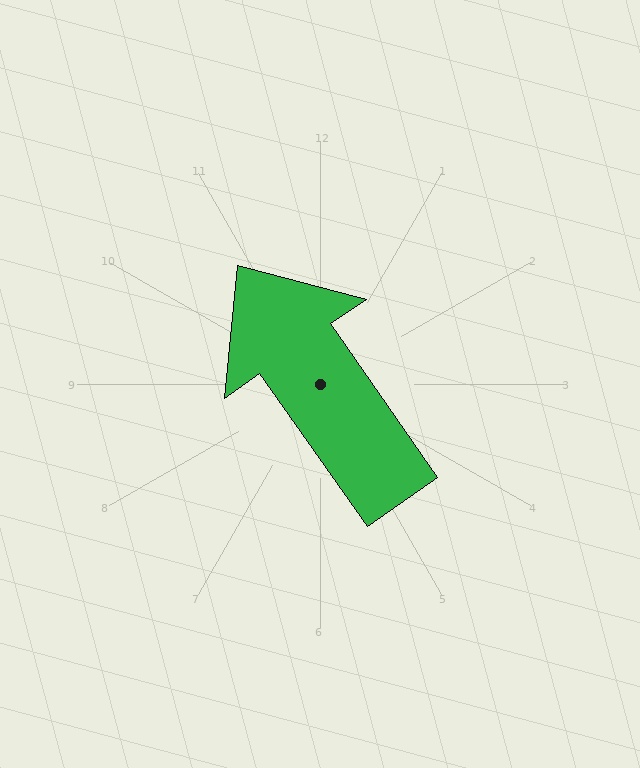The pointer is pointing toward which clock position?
Roughly 11 o'clock.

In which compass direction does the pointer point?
Northwest.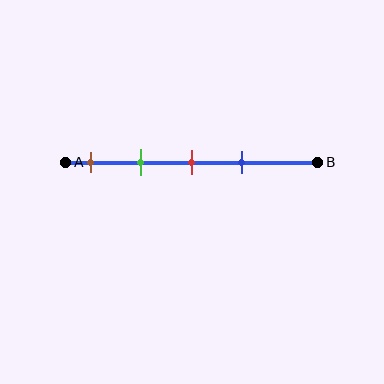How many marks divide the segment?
There are 4 marks dividing the segment.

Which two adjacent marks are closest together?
The red and blue marks are the closest adjacent pair.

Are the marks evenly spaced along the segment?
Yes, the marks are approximately evenly spaced.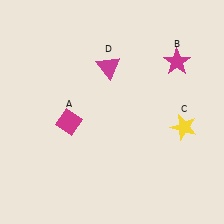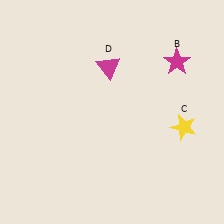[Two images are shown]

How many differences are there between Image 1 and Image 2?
There is 1 difference between the two images.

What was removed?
The magenta diamond (A) was removed in Image 2.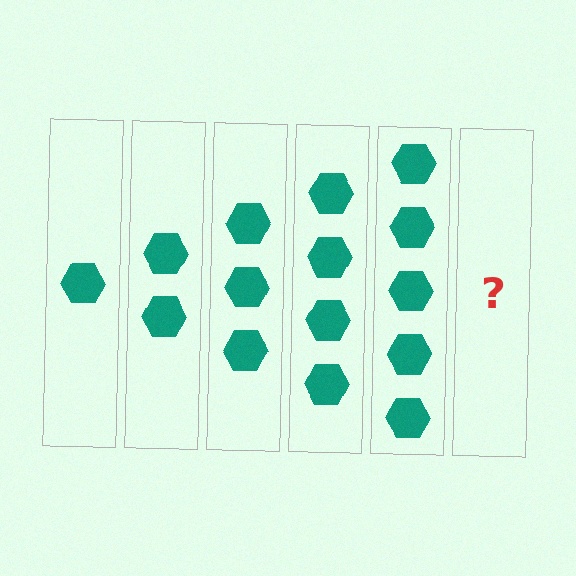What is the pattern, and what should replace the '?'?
The pattern is that each step adds one more hexagon. The '?' should be 6 hexagons.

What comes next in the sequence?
The next element should be 6 hexagons.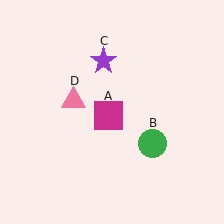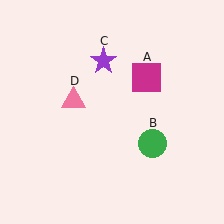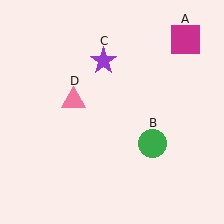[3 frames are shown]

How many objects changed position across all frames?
1 object changed position: magenta square (object A).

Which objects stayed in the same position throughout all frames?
Green circle (object B) and purple star (object C) and pink triangle (object D) remained stationary.